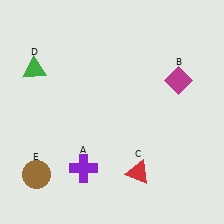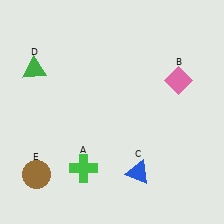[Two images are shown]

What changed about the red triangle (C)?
In Image 1, C is red. In Image 2, it changed to blue.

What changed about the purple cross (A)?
In Image 1, A is purple. In Image 2, it changed to green.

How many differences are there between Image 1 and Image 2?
There are 3 differences between the two images.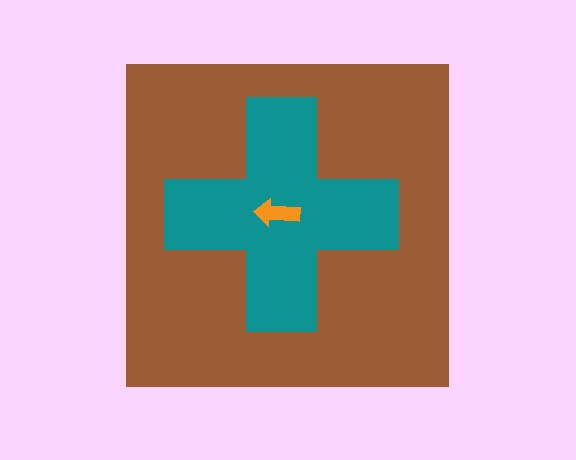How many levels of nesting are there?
3.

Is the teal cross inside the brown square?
Yes.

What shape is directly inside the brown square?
The teal cross.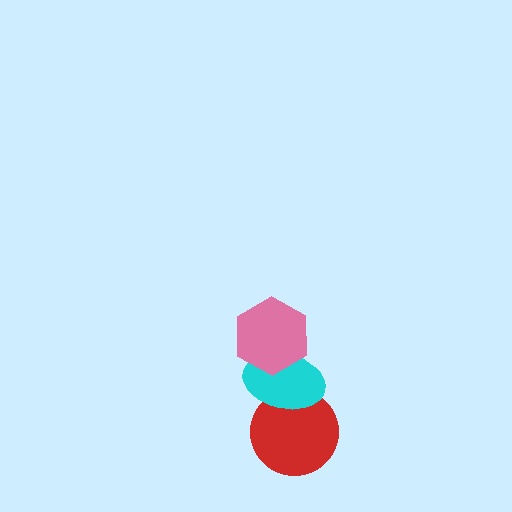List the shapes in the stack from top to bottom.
From top to bottom: the pink hexagon, the cyan ellipse, the red circle.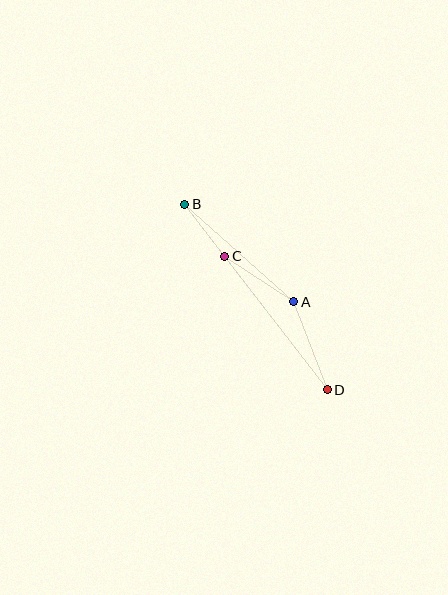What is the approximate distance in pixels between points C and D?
The distance between C and D is approximately 169 pixels.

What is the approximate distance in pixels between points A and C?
The distance between A and C is approximately 83 pixels.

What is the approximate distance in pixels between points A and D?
The distance between A and D is approximately 94 pixels.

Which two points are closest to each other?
Points B and C are closest to each other.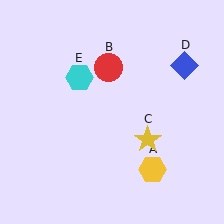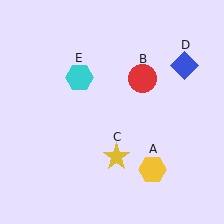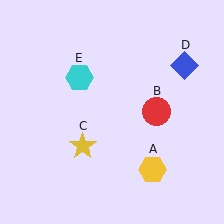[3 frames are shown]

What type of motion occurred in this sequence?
The red circle (object B), yellow star (object C) rotated clockwise around the center of the scene.